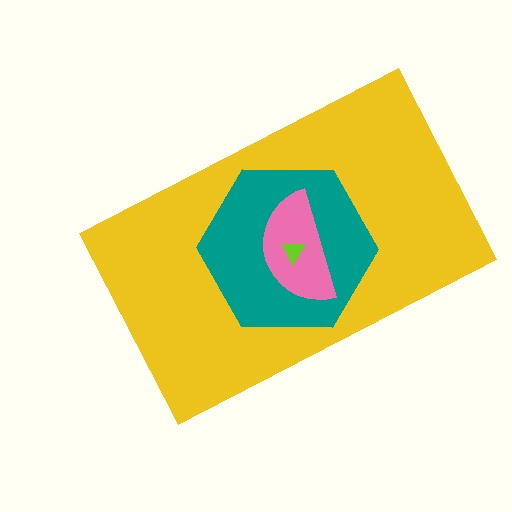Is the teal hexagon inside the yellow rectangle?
Yes.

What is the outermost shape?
The yellow rectangle.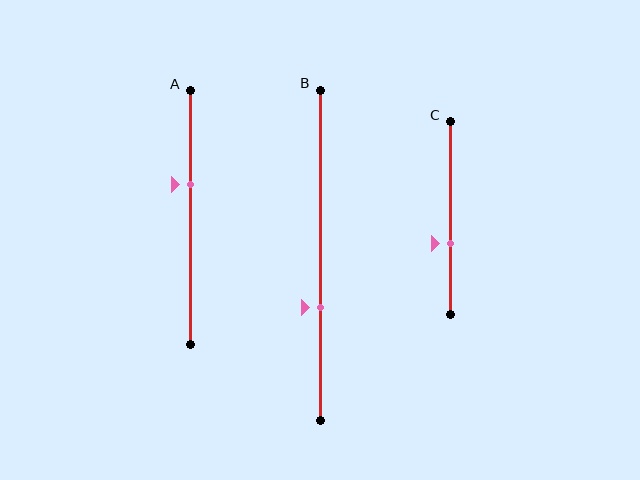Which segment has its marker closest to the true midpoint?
Segment A has its marker closest to the true midpoint.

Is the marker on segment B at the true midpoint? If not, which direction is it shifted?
No, the marker on segment B is shifted downward by about 16% of the segment length.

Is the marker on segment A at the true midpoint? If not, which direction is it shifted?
No, the marker on segment A is shifted upward by about 13% of the segment length.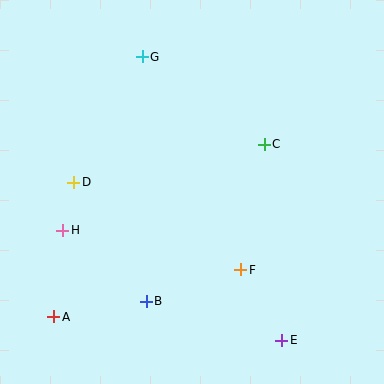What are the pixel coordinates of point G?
Point G is at (142, 57).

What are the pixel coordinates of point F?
Point F is at (241, 270).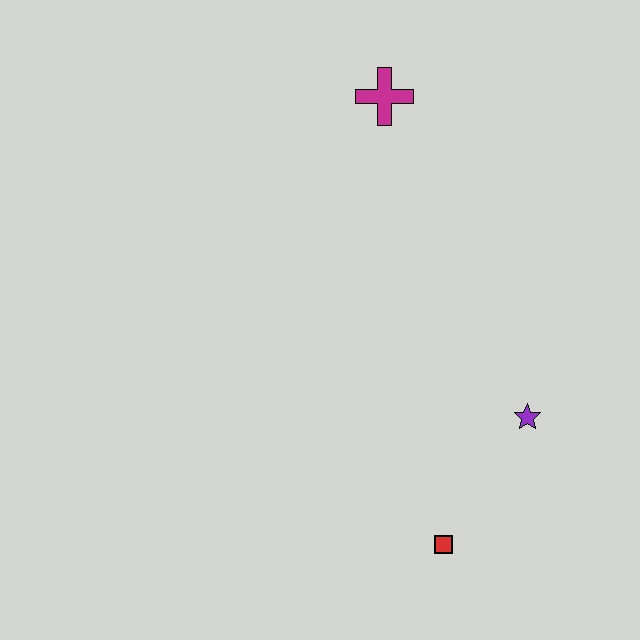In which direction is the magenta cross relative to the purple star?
The magenta cross is above the purple star.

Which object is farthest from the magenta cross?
The red square is farthest from the magenta cross.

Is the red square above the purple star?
No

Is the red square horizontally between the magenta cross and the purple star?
Yes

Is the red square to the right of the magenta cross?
Yes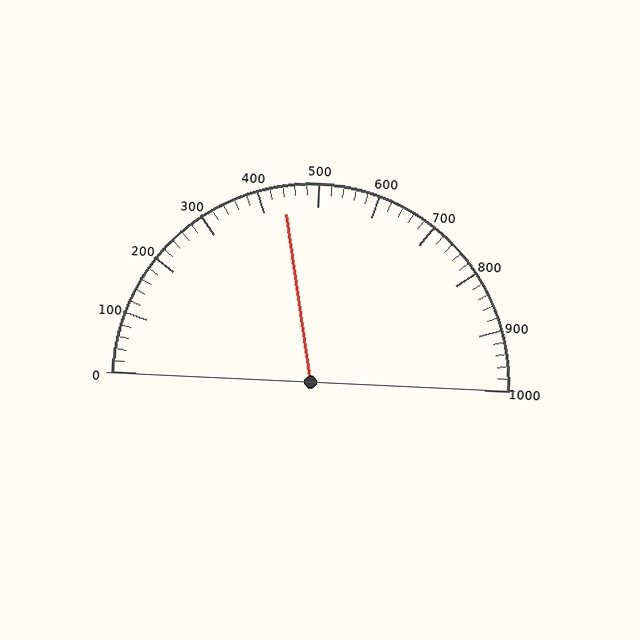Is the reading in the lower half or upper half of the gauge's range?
The reading is in the lower half of the range (0 to 1000).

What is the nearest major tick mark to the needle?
The nearest major tick mark is 400.